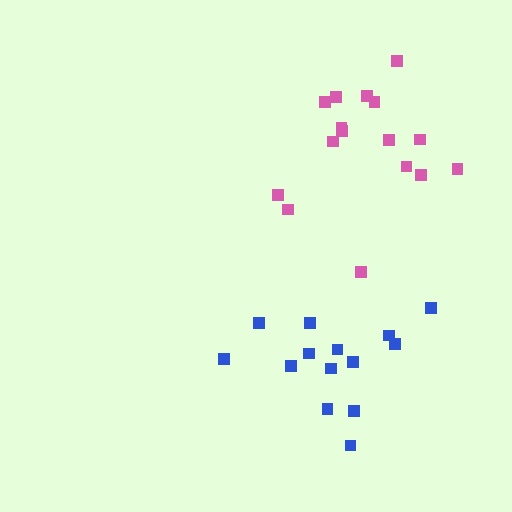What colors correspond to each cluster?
The clusters are colored: pink, blue.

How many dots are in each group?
Group 1: 16 dots, Group 2: 14 dots (30 total).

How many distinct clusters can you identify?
There are 2 distinct clusters.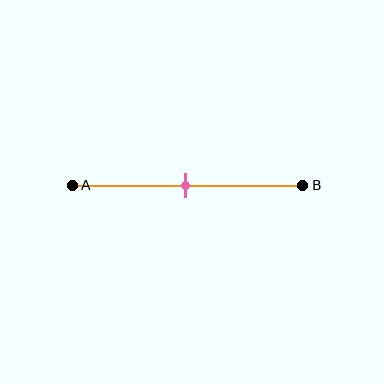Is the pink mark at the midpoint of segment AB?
Yes, the mark is approximately at the midpoint.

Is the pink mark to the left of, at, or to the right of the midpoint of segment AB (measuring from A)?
The pink mark is approximately at the midpoint of segment AB.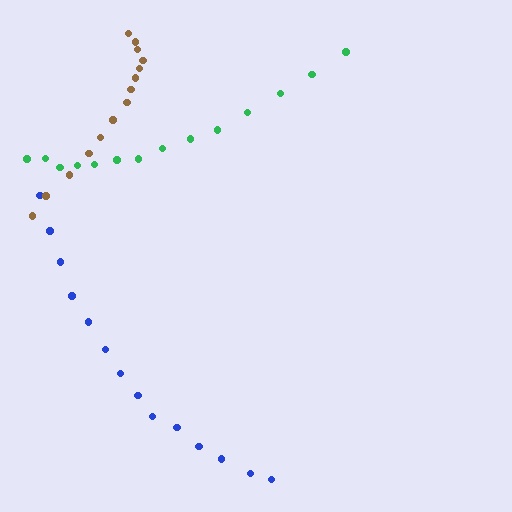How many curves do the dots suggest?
There are 3 distinct paths.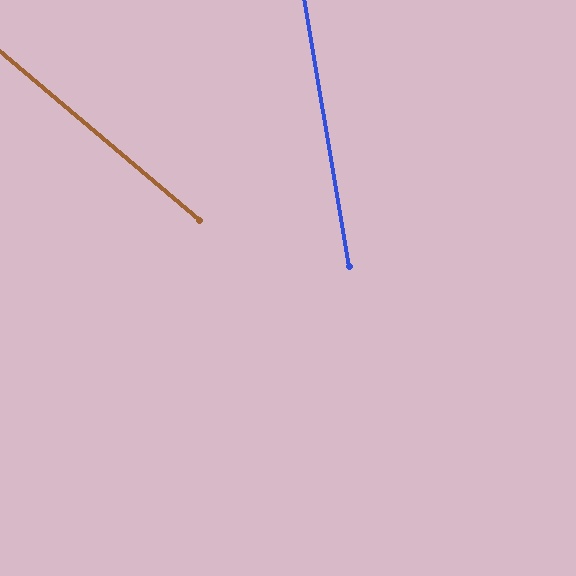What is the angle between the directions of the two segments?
Approximately 40 degrees.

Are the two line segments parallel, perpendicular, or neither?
Neither parallel nor perpendicular — they differ by about 40°.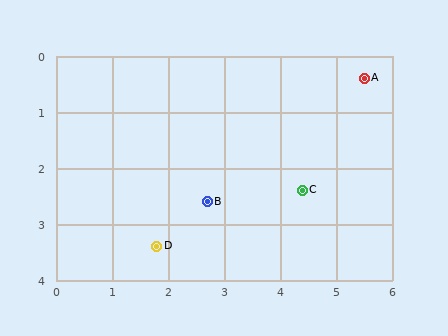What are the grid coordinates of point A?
Point A is at approximately (5.5, 0.4).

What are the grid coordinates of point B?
Point B is at approximately (2.7, 2.6).